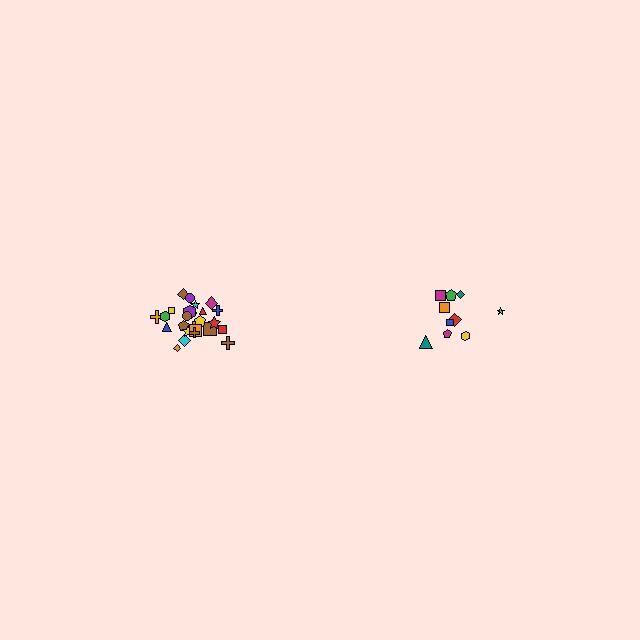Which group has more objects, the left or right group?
The left group.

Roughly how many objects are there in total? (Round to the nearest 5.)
Roughly 35 objects in total.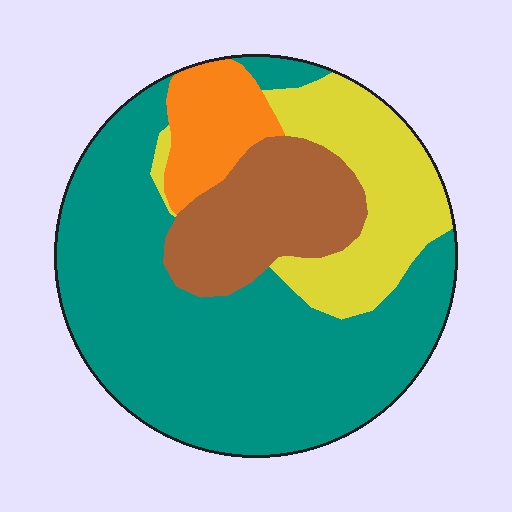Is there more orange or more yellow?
Yellow.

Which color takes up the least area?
Orange, at roughly 10%.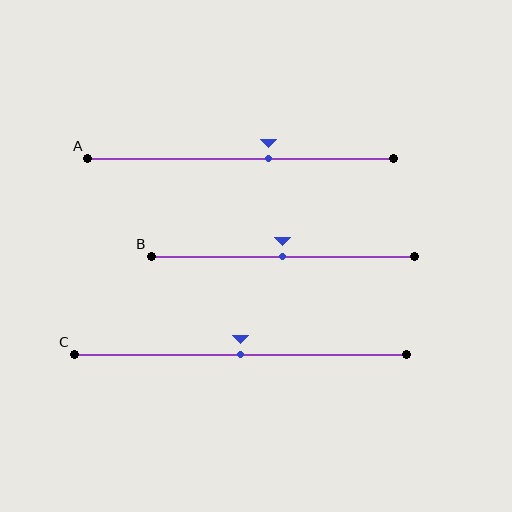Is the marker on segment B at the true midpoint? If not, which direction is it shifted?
Yes, the marker on segment B is at the true midpoint.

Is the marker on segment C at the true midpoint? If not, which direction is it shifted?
Yes, the marker on segment C is at the true midpoint.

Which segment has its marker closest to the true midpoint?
Segment B has its marker closest to the true midpoint.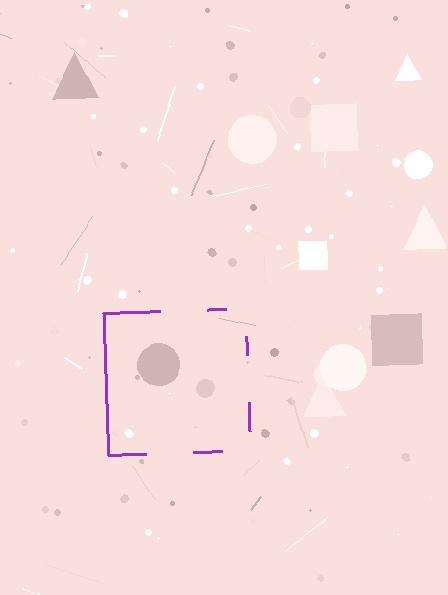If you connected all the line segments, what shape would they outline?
They would outline a square.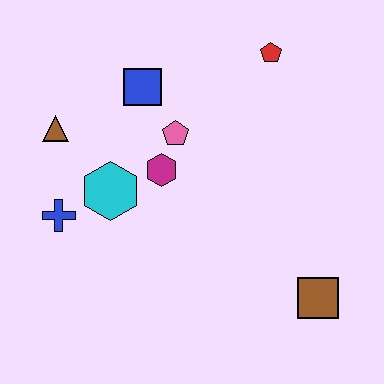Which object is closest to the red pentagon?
The pink pentagon is closest to the red pentagon.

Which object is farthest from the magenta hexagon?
The brown square is farthest from the magenta hexagon.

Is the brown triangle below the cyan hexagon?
No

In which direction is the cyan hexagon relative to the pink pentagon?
The cyan hexagon is to the left of the pink pentagon.